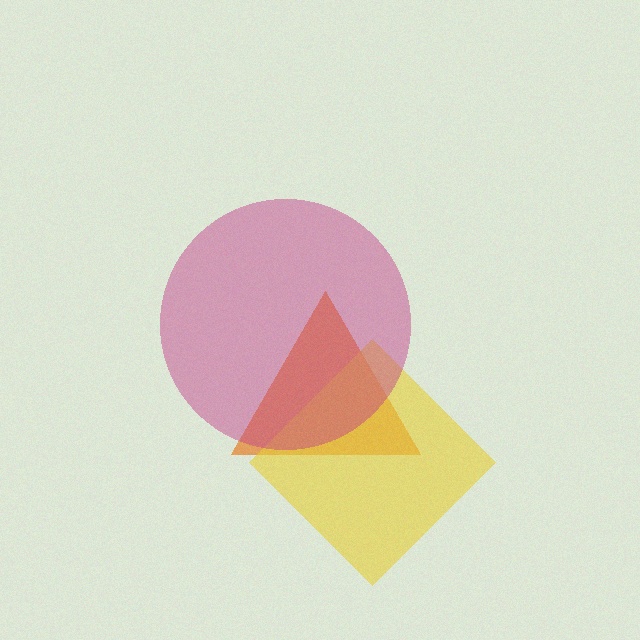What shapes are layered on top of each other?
The layered shapes are: an orange triangle, a yellow diamond, a magenta circle.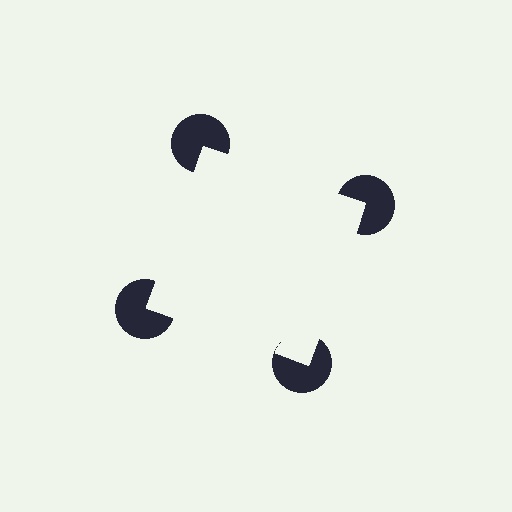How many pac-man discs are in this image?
There are 4 — one at each vertex of the illusory square.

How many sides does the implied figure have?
4 sides.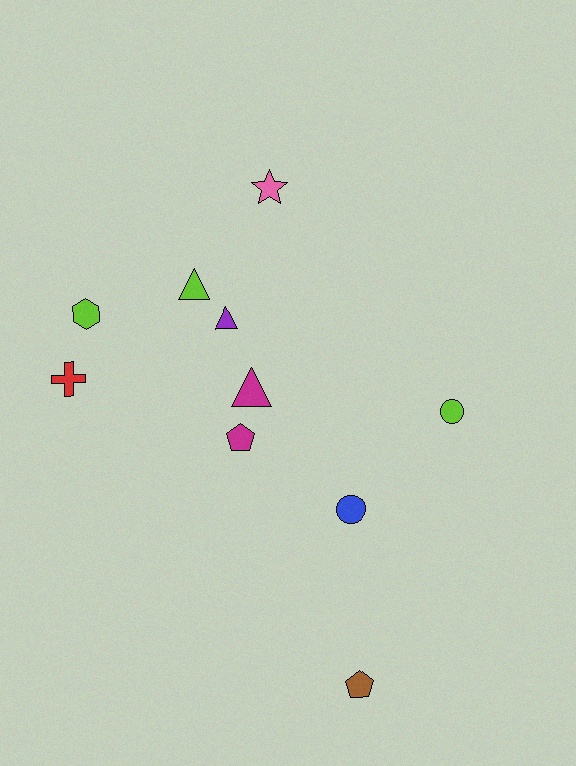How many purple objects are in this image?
There is 1 purple object.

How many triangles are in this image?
There are 3 triangles.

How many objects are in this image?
There are 10 objects.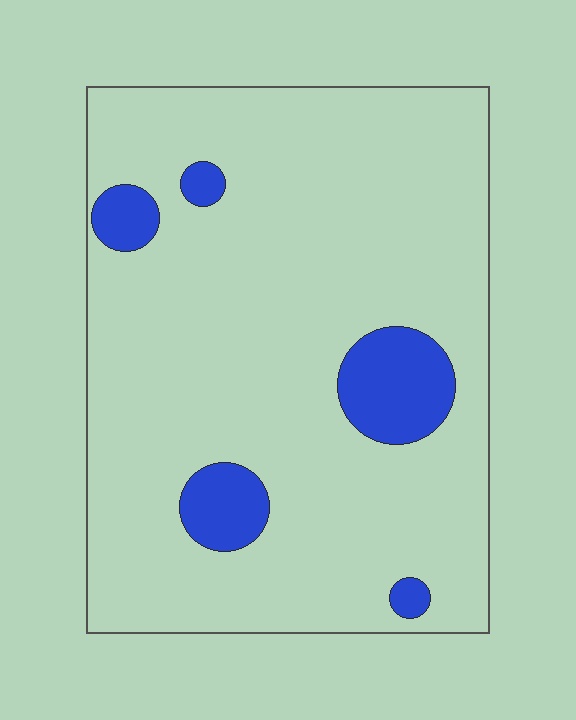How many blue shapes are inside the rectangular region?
5.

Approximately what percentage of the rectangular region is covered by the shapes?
Approximately 10%.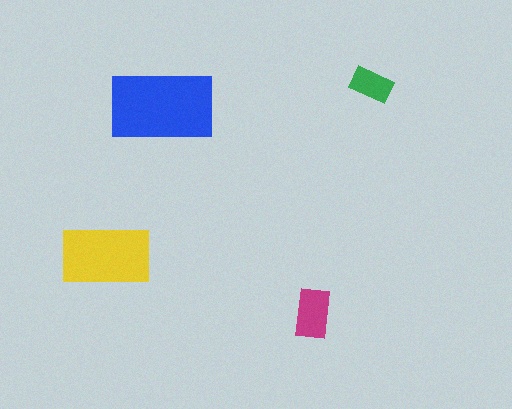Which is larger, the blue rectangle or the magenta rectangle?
The blue one.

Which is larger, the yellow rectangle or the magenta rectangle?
The yellow one.